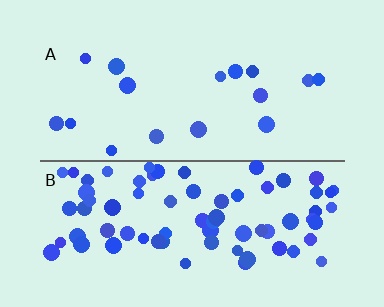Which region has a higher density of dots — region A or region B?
B (the bottom).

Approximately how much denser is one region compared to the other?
Approximately 4.4× — region B over region A.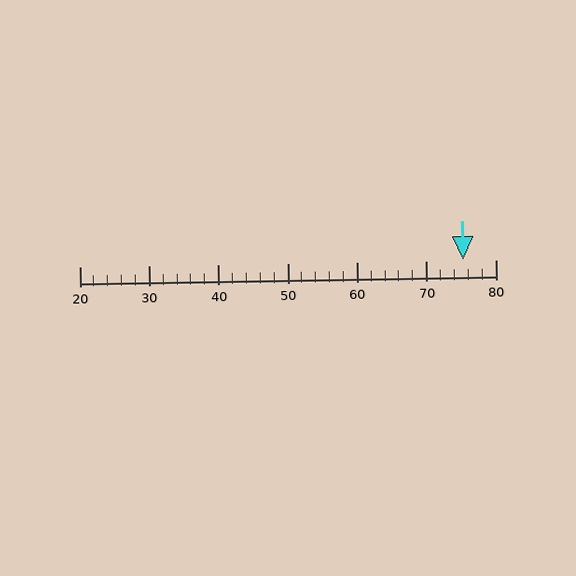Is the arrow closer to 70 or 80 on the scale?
The arrow is closer to 80.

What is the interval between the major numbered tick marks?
The major tick marks are spaced 10 units apart.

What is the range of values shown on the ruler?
The ruler shows values from 20 to 80.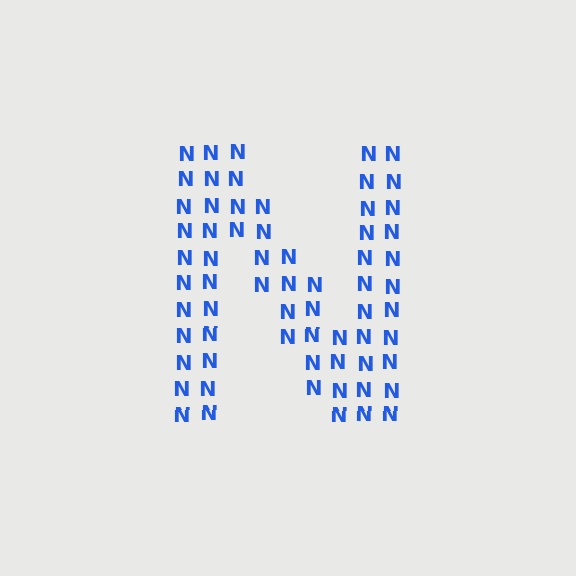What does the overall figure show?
The overall figure shows the letter N.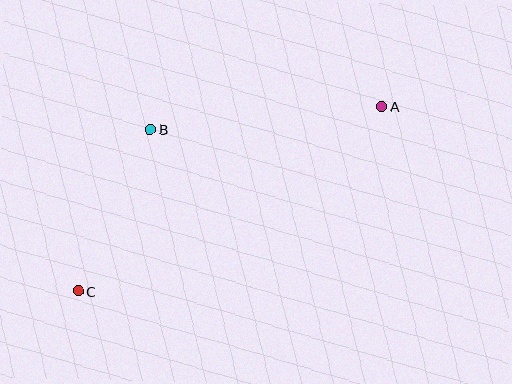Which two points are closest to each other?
Points B and C are closest to each other.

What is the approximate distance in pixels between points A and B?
The distance between A and B is approximately 233 pixels.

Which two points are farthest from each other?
Points A and C are farthest from each other.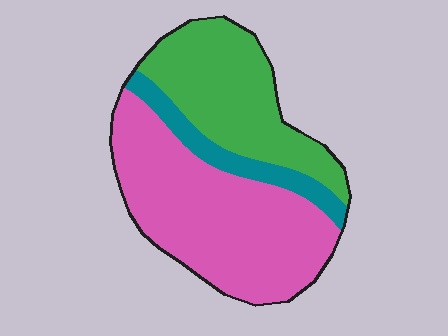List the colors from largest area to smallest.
From largest to smallest: pink, green, teal.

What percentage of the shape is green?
Green takes up about one third (1/3) of the shape.